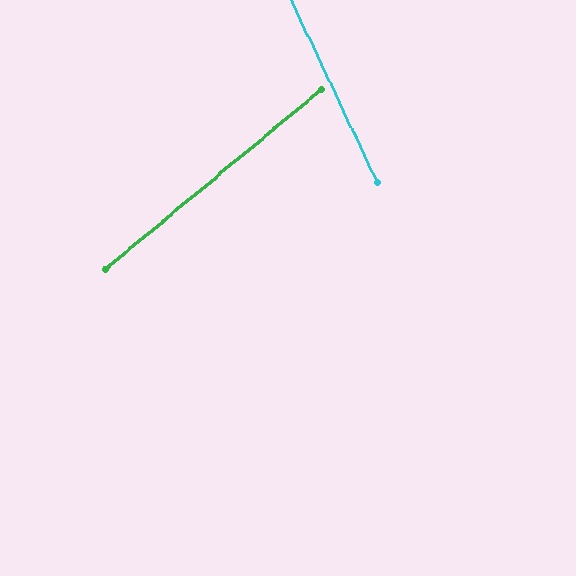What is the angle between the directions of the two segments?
Approximately 75 degrees.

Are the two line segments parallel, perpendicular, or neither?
Neither parallel nor perpendicular — they differ by about 75°.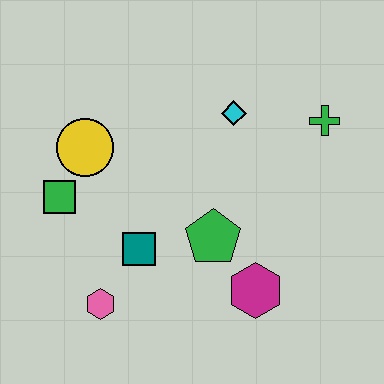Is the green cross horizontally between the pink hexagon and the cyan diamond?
No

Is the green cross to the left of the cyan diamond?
No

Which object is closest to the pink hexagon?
The teal square is closest to the pink hexagon.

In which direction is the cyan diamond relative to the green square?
The cyan diamond is to the right of the green square.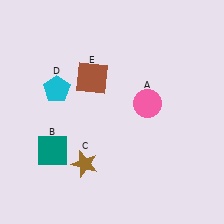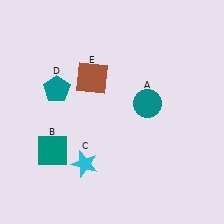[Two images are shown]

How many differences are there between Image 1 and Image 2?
There are 3 differences between the two images.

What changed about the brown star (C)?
In Image 1, C is brown. In Image 2, it changed to cyan.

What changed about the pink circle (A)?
In Image 1, A is pink. In Image 2, it changed to teal.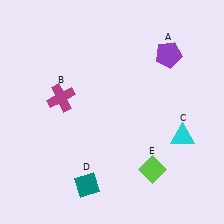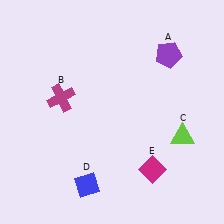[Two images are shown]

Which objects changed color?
C changed from cyan to lime. D changed from teal to blue. E changed from lime to magenta.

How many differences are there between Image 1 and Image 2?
There are 3 differences between the two images.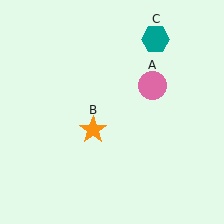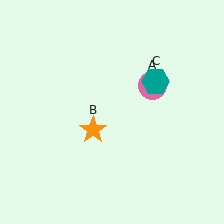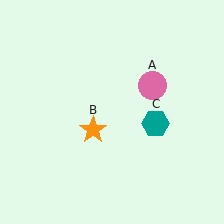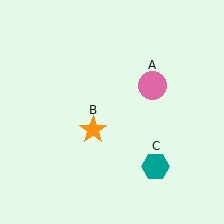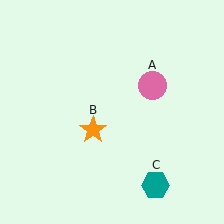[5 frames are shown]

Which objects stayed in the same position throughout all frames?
Pink circle (object A) and orange star (object B) remained stationary.